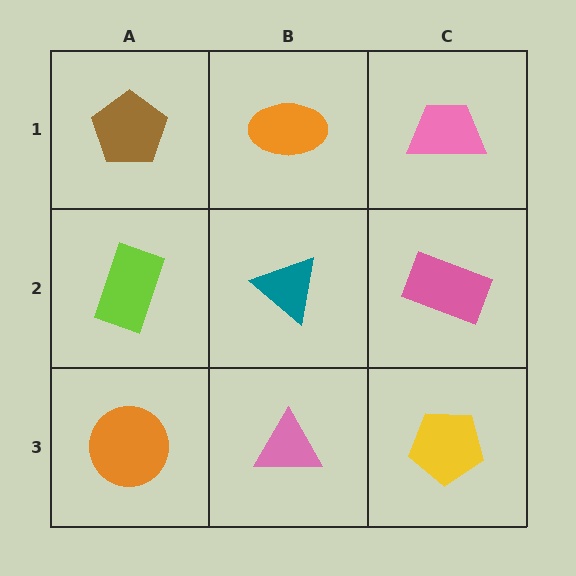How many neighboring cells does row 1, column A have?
2.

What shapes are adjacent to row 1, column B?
A teal triangle (row 2, column B), a brown pentagon (row 1, column A), a pink trapezoid (row 1, column C).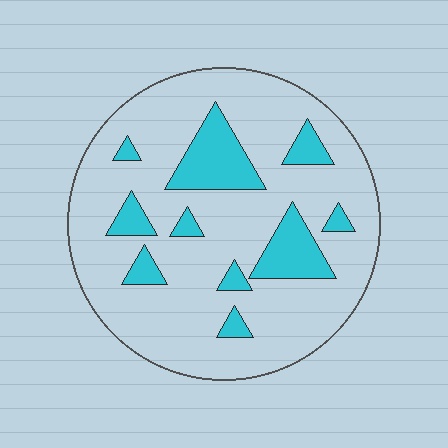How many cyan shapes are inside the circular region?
10.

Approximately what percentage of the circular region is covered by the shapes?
Approximately 20%.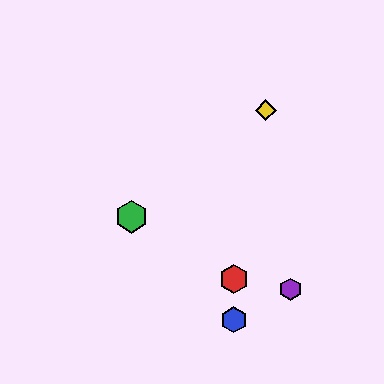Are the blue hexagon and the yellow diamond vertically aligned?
No, the blue hexagon is at x≈234 and the yellow diamond is at x≈266.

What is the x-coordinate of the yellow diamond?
The yellow diamond is at x≈266.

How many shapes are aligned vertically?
2 shapes (the red hexagon, the blue hexagon) are aligned vertically.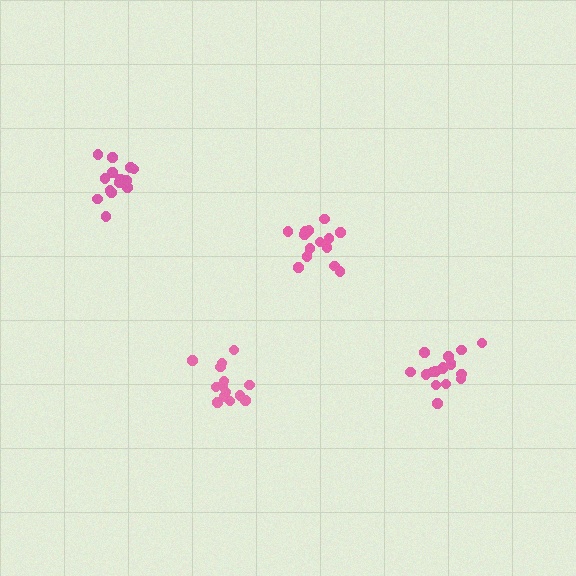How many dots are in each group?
Group 1: 14 dots, Group 2: 14 dots, Group 3: 17 dots, Group 4: 14 dots (59 total).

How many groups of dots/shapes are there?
There are 4 groups.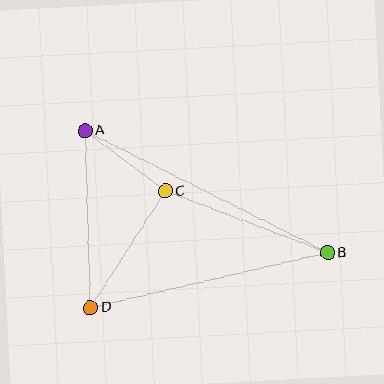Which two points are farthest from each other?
Points A and B are farthest from each other.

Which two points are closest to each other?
Points A and C are closest to each other.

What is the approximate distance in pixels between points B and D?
The distance between B and D is approximately 243 pixels.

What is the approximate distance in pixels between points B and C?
The distance between B and C is approximately 174 pixels.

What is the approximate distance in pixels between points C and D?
The distance between C and D is approximately 138 pixels.